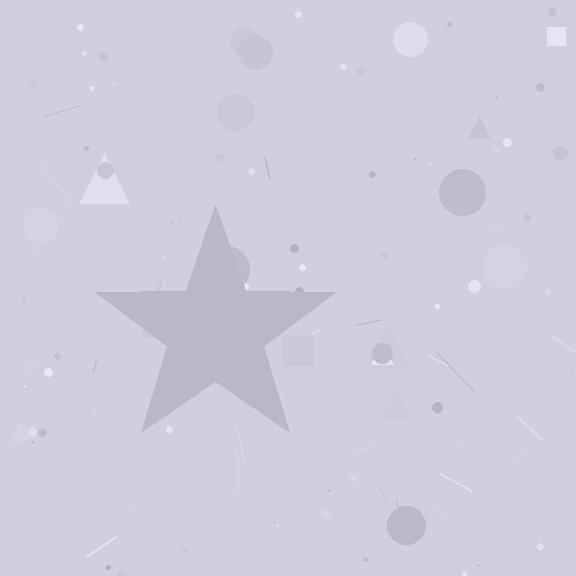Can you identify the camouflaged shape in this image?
The camouflaged shape is a star.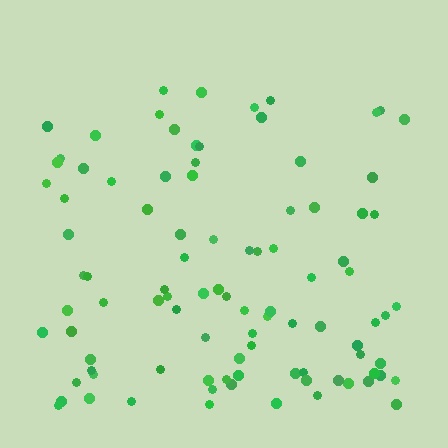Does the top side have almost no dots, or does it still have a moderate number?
Still a moderate number, just noticeably fewer than the bottom.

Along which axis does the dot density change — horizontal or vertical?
Vertical.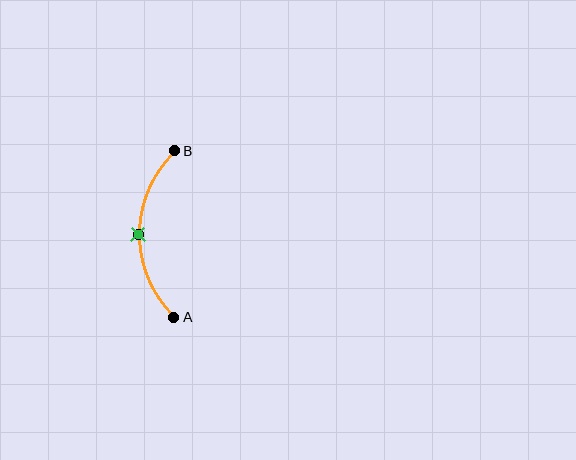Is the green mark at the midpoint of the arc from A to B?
Yes. The green mark lies on the arc at equal arc-length from both A and B — it is the arc midpoint.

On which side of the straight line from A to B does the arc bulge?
The arc bulges to the left of the straight line connecting A and B.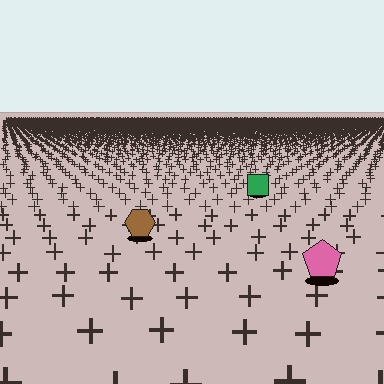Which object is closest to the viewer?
The pink pentagon is closest. The texture marks near it are larger and more spread out.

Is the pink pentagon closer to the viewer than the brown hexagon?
Yes. The pink pentagon is closer — you can tell from the texture gradient: the ground texture is coarser near it.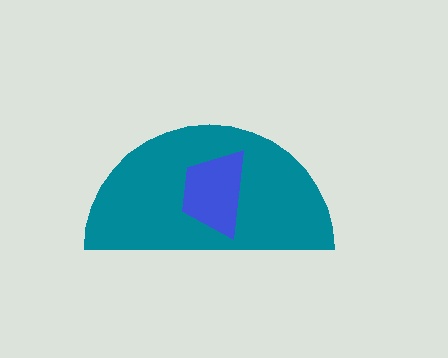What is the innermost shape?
The blue trapezoid.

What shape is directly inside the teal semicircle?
The blue trapezoid.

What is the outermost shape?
The teal semicircle.